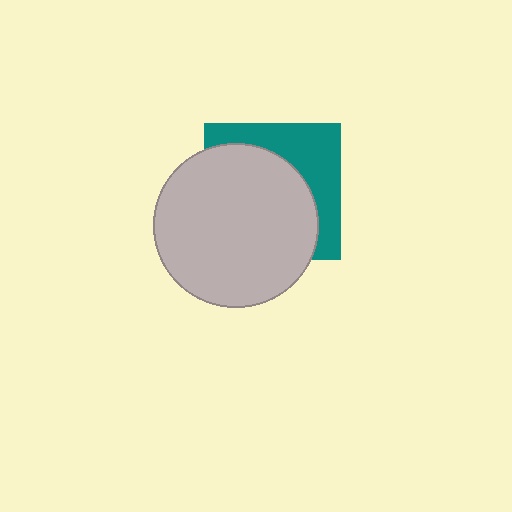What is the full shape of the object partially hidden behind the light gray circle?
The partially hidden object is a teal square.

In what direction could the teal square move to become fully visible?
The teal square could move toward the upper-right. That would shift it out from behind the light gray circle entirely.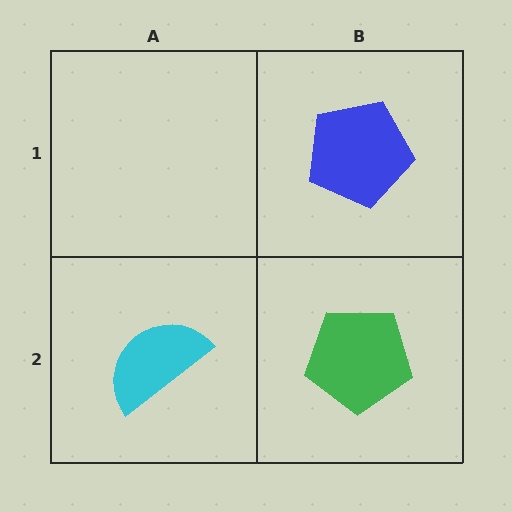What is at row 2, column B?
A green pentagon.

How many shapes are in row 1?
1 shape.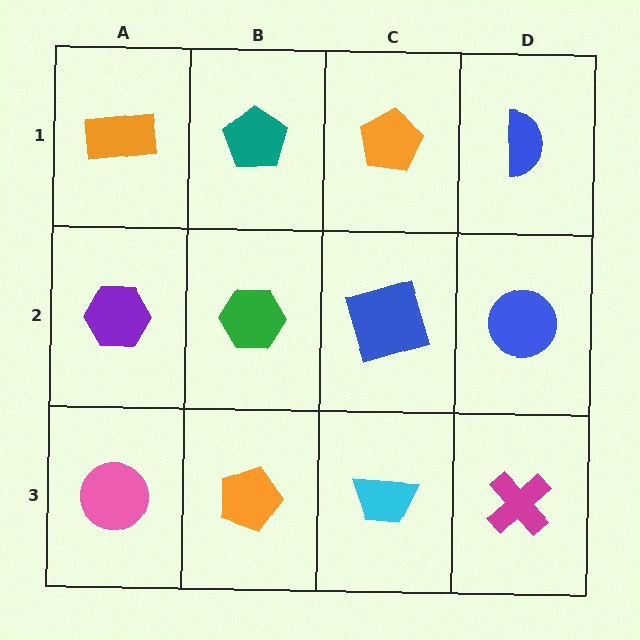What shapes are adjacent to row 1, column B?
A green hexagon (row 2, column B), an orange rectangle (row 1, column A), an orange pentagon (row 1, column C).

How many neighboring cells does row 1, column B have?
3.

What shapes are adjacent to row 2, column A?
An orange rectangle (row 1, column A), a pink circle (row 3, column A), a green hexagon (row 2, column B).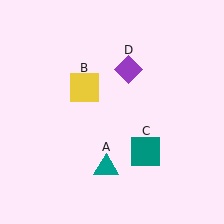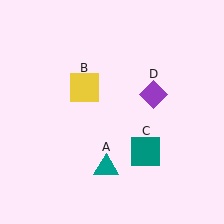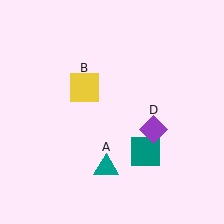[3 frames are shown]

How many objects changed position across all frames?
1 object changed position: purple diamond (object D).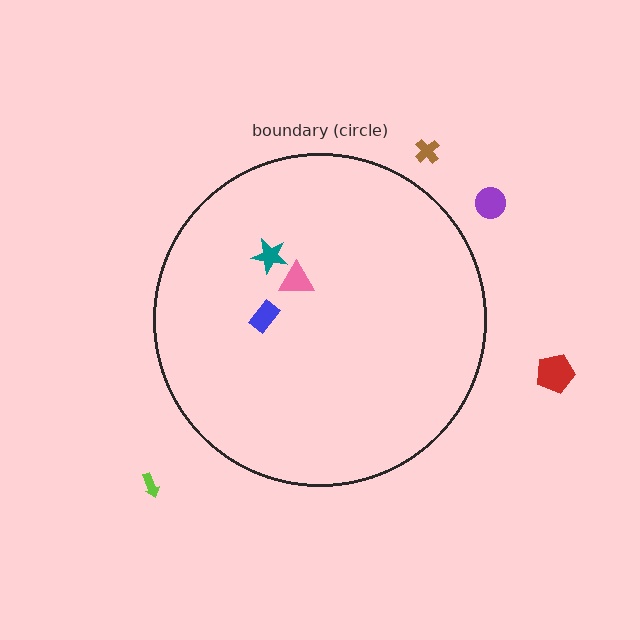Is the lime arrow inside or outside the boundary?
Outside.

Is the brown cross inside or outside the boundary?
Outside.